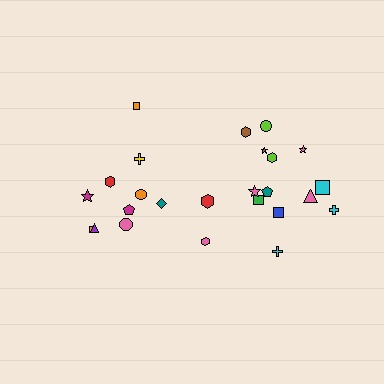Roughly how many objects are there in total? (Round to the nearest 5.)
Roughly 25 objects in total.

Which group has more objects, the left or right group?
The right group.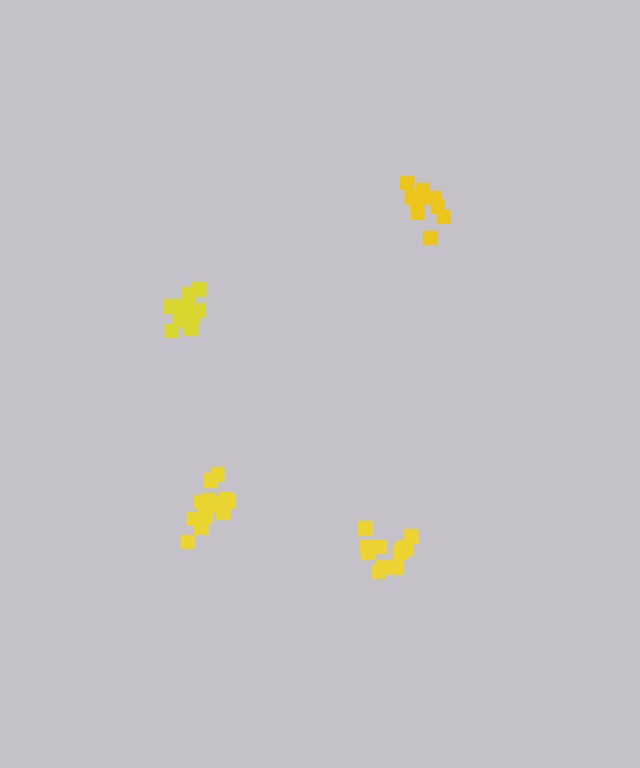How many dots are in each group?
Group 1: 13 dots, Group 2: 14 dots, Group 3: 15 dots, Group 4: 10 dots (52 total).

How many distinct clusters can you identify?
There are 4 distinct clusters.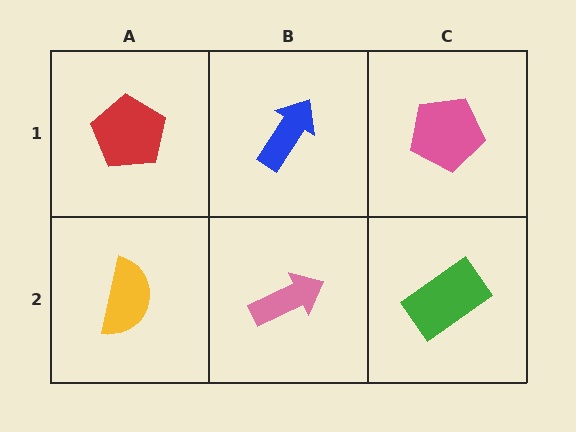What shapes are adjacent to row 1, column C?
A green rectangle (row 2, column C), a blue arrow (row 1, column B).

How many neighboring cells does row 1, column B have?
3.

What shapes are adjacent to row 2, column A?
A red pentagon (row 1, column A), a pink arrow (row 2, column B).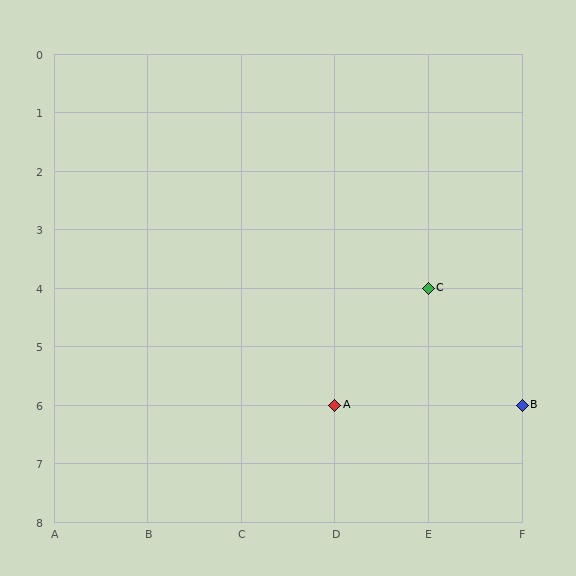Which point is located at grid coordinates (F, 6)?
Point B is at (F, 6).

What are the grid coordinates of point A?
Point A is at grid coordinates (D, 6).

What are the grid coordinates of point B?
Point B is at grid coordinates (F, 6).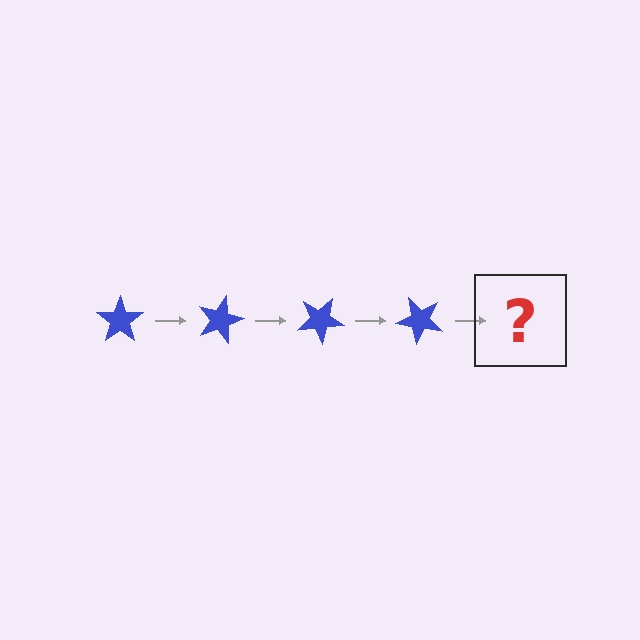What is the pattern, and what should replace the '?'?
The pattern is that the star rotates 15 degrees each step. The '?' should be a blue star rotated 60 degrees.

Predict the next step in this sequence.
The next step is a blue star rotated 60 degrees.